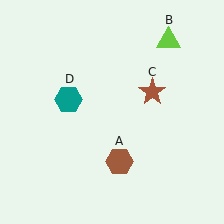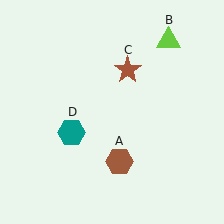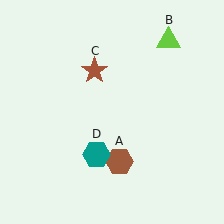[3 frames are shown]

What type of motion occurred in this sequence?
The brown star (object C), teal hexagon (object D) rotated counterclockwise around the center of the scene.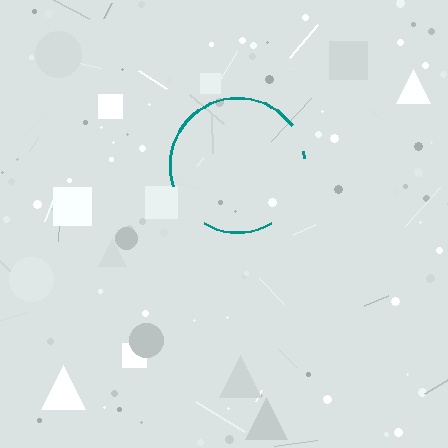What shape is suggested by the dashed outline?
The dashed outline suggests a circle.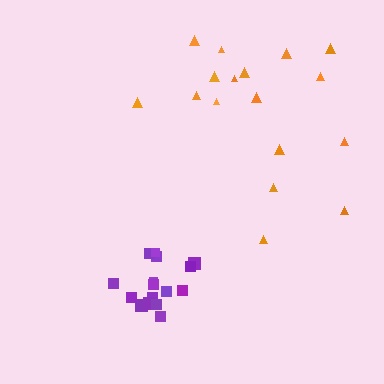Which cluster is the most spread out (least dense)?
Orange.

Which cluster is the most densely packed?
Purple.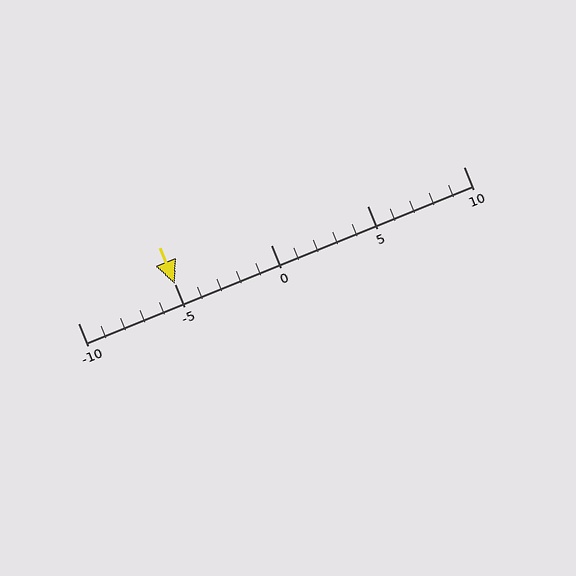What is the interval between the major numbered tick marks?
The major tick marks are spaced 5 units apart.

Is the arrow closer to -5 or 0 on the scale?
The arrow is closer to -5.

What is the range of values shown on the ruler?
The ruler shows values from -10 to 10.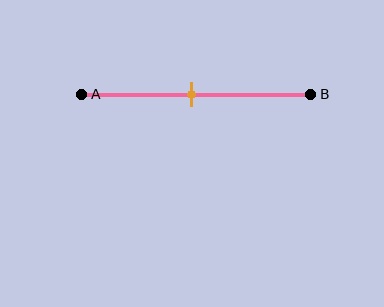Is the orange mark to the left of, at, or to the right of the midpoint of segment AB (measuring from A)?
The orange mark is approximately at the midpoint of segment AB.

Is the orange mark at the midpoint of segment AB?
Yes, the mark is approximately at the midpoint.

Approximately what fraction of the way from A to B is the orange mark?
The orange mark is approximately 50% of the way from A to B.